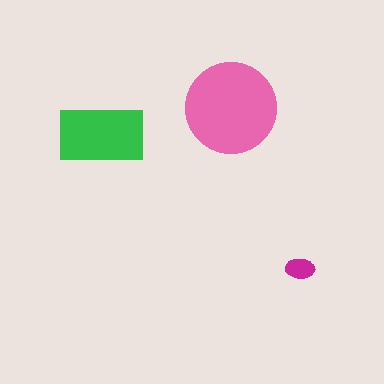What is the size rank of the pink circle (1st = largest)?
1st.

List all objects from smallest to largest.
The magenta ellipse, the green rectangle, the pink circle.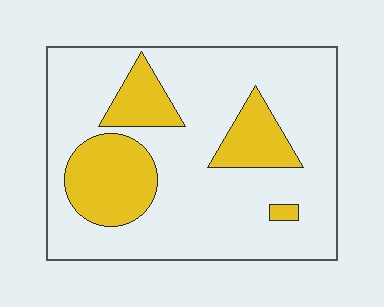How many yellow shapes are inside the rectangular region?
4.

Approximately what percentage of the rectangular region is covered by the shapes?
Approximately 25%.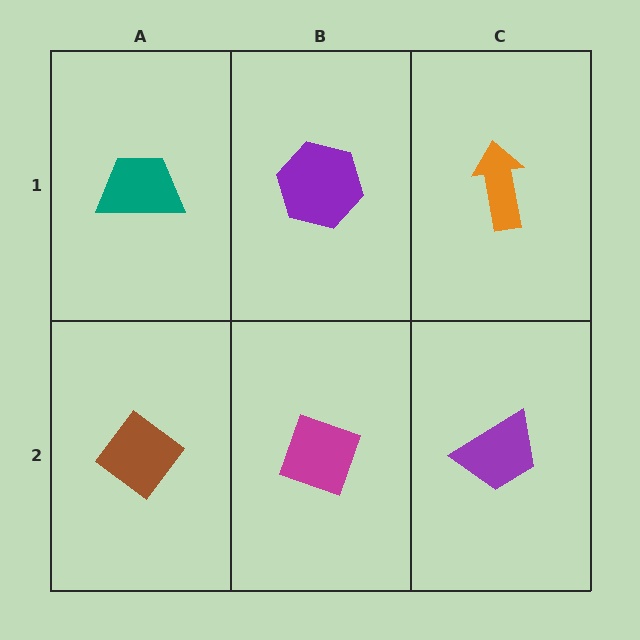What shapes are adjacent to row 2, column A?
A teal trapezoid (row 1, column A), a magenta diamond (row 2, column B).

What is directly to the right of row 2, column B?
A purple trapezoid.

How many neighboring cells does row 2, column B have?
3.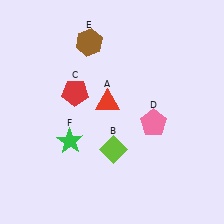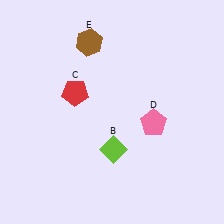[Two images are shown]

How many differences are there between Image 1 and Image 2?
There are 2 differences between the two images.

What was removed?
The red triangle (A), the green star (F) were removed in Image 2.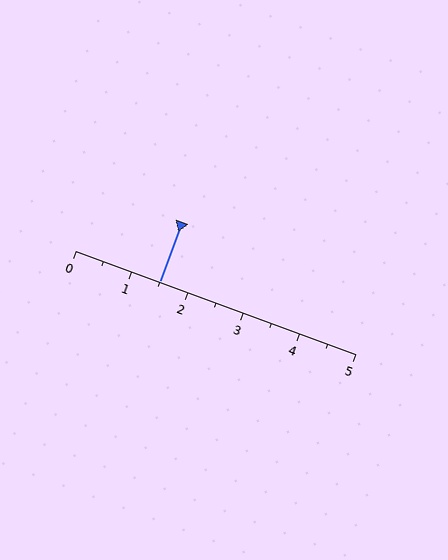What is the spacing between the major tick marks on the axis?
The major ticks are spaced 1 apart.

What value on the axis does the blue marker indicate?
The marker indicates approximately 1.5.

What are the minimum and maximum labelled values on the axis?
The axis runs from 0 to 5.